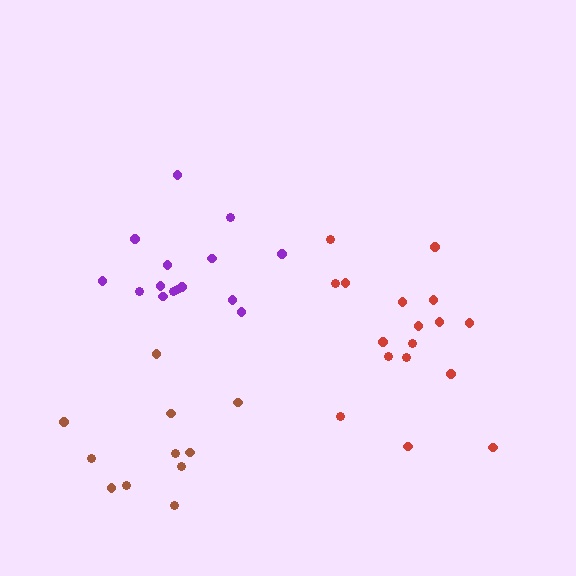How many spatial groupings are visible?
There are 3 spatial groupings.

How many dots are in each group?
Group 1: 15 dots, Group 2: 17 dots, Group 3: 11 dots (43 total).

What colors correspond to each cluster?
The clusters are colored: purple, red, brown.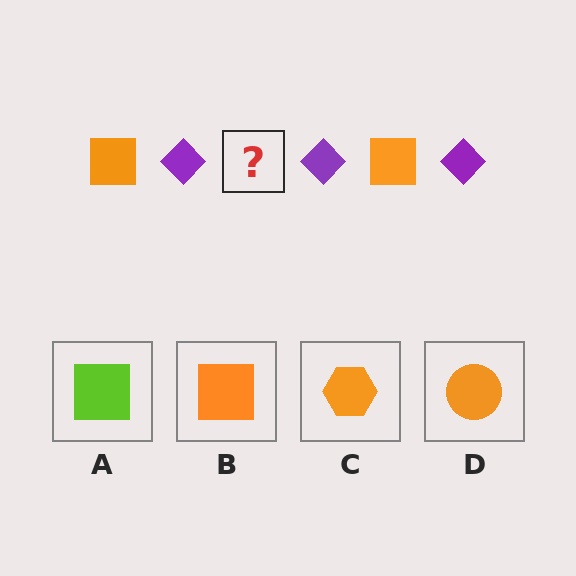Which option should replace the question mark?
Option B.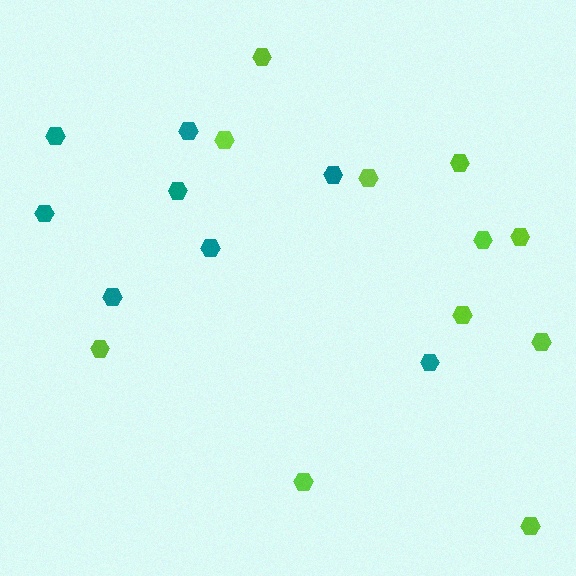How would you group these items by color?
There are 2 groups: one group of lime hexagons (11) and one group of teal hexagons (8).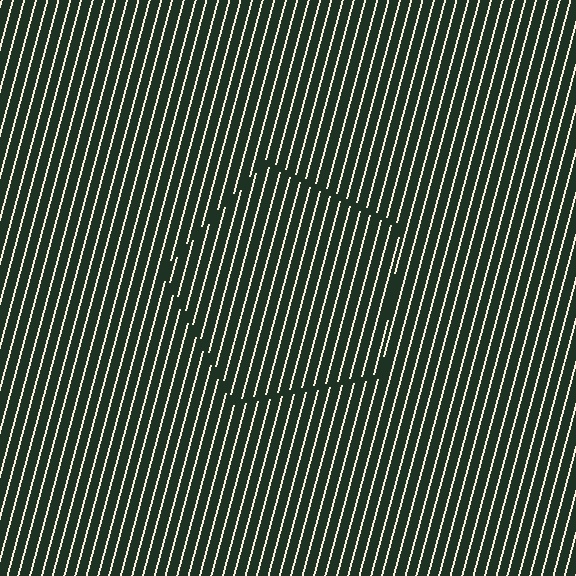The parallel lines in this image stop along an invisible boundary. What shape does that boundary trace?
An illusory pentagon. The interior of the shape contains the same grating, shifted by half a period — the contour is defined by the phase discontinuity where line-ends from the inner and outer gratings abut.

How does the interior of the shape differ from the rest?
The interior of the shape contains the same grating, shifted by half a period — the contour is defined by the phase discontinuity where line-ends from the inner and outer gratings abut.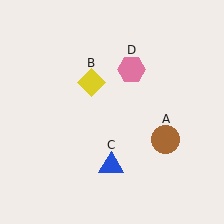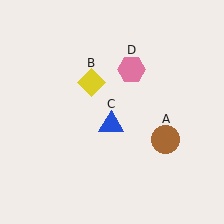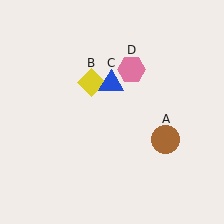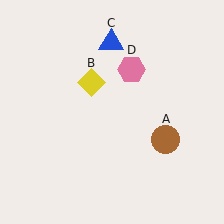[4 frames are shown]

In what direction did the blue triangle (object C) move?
The blue triangle (object C) moved up.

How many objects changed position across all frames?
1 object changed position: blue triangle (object C).